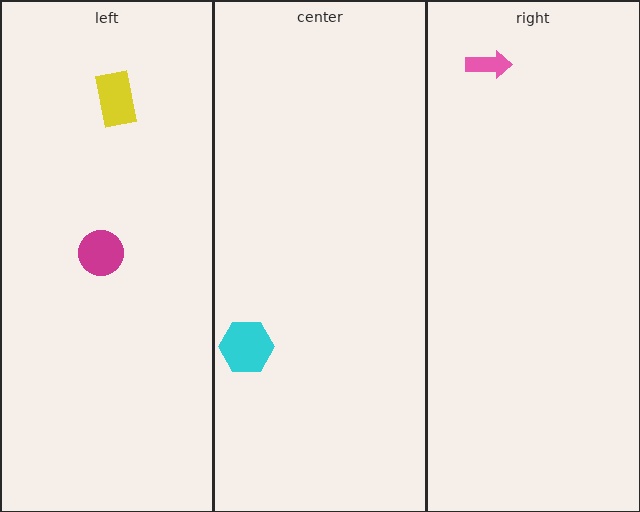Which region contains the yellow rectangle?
The left region.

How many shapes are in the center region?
1.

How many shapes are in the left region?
2.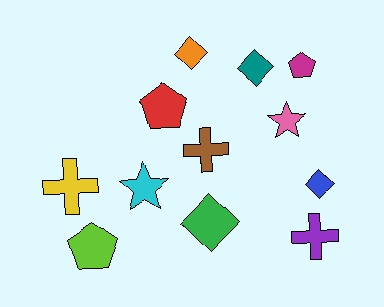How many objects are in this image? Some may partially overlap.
There are 12 objects.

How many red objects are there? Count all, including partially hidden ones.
There is 1 red object.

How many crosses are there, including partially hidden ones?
There are 3 crosses.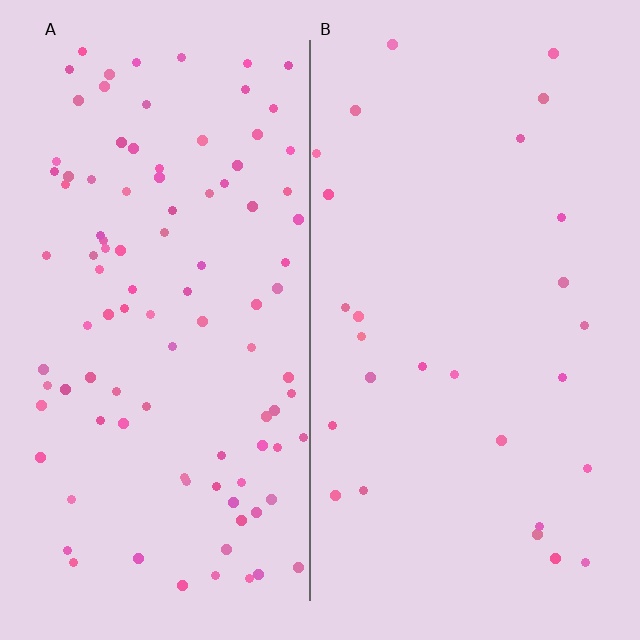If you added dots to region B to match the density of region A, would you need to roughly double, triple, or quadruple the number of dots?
Approximately quadruple.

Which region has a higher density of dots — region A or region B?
A (the left).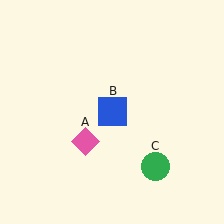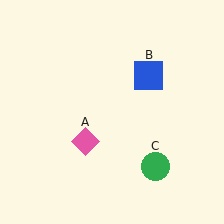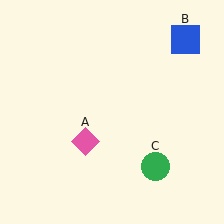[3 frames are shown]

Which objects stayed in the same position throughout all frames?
Pink diamond (object A) and green circle (object C) remained stationary.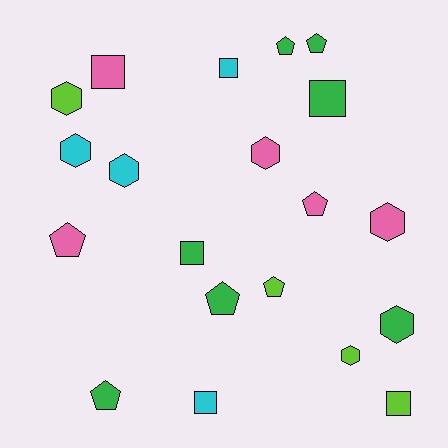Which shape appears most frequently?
Pentagon, with 7 objects.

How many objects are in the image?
There are 20 objects.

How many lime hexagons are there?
There are 2 lime hexagons.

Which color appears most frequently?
Green, with 7 objects.